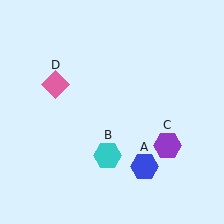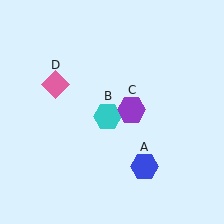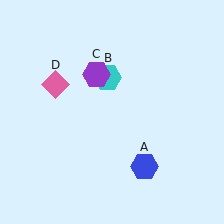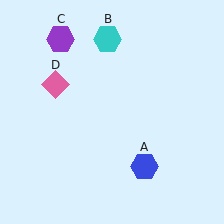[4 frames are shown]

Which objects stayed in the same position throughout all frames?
Blue hexagon (object A) and pink diamond (object D) remained stationary.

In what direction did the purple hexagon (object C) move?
The purple hexagon (object C) moved up and to the left.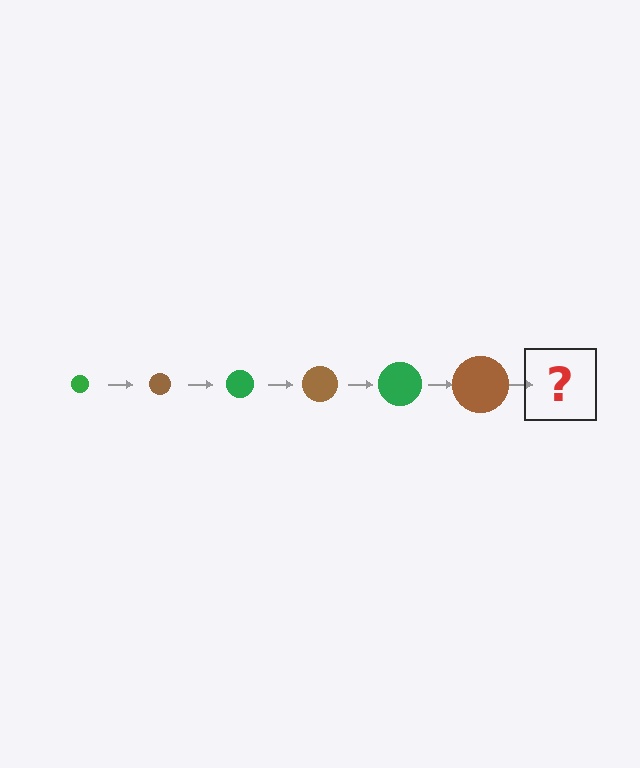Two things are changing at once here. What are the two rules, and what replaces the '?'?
The two rules are that the circle grows larger each step and the color cycles through green and brown. The '?' should be a green circle, larger than the previous one.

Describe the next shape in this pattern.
It should be a green circle, larger than the previous one.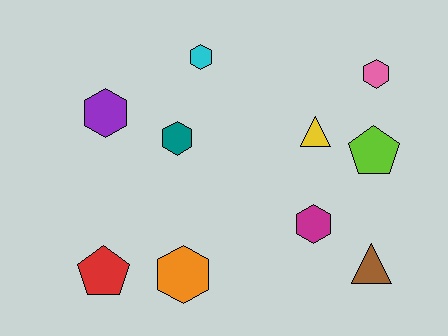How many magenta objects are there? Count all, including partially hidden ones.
There is 1 magenta object.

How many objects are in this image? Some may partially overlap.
There are 10 objects.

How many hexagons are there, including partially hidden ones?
There are 6 hexagons.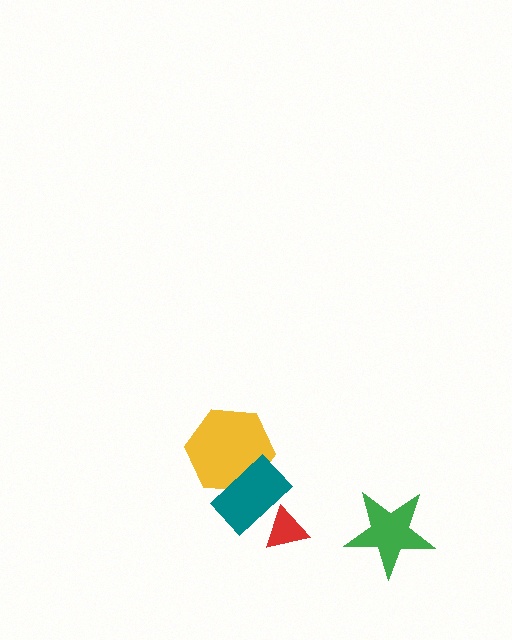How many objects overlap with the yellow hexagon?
1 object overlaps with the yellow hexagon.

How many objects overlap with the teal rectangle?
2 objects overlap with the teal rectangle.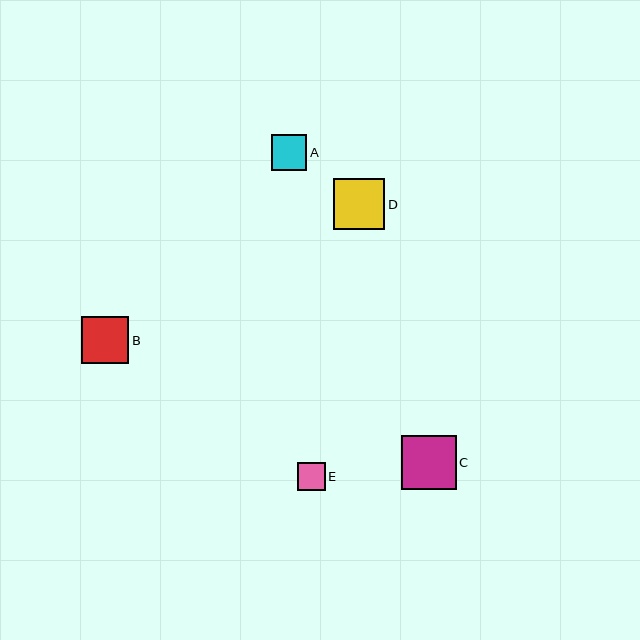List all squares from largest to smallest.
From largest to smallest: C, D, B, A, E.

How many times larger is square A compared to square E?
Square A is approximately 1.3 times the size of square E.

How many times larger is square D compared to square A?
Square D is approximately 1.4 times the size of square A.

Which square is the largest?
Square C is the largest with a size of approximately 54 pixels.